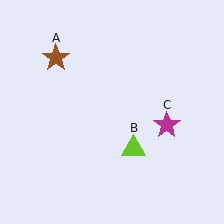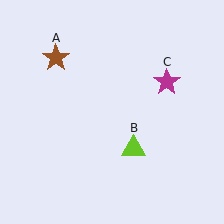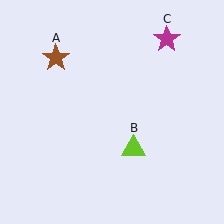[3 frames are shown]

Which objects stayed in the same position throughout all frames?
Brown star (object A) and lime triangle (object B) remained stationary.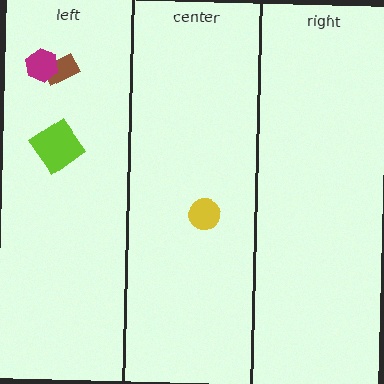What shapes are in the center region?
The yellow circle.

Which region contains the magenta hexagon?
The left region.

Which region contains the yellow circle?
The center region.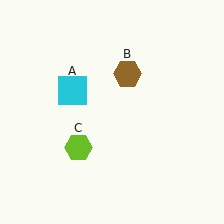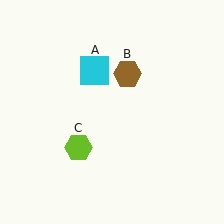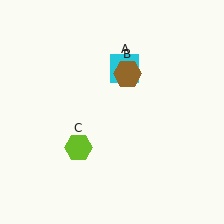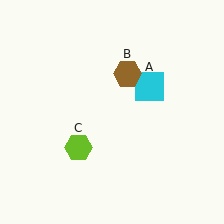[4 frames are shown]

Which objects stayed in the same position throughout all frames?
Brown hexagon (object B) and lime hexagon (object C) remained stationary.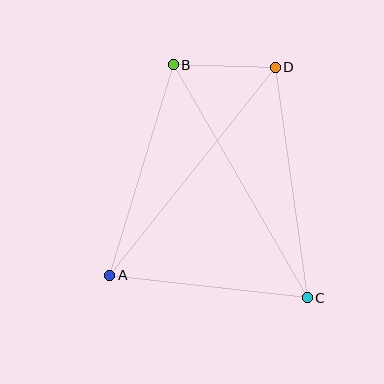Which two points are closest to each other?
Points B and D are closest to each other.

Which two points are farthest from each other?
Points B and C are farthest from each other.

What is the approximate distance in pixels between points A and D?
The distance between A and D is approximately 266 pixels.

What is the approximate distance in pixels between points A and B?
The distance between A and B is approximately 220 pixels.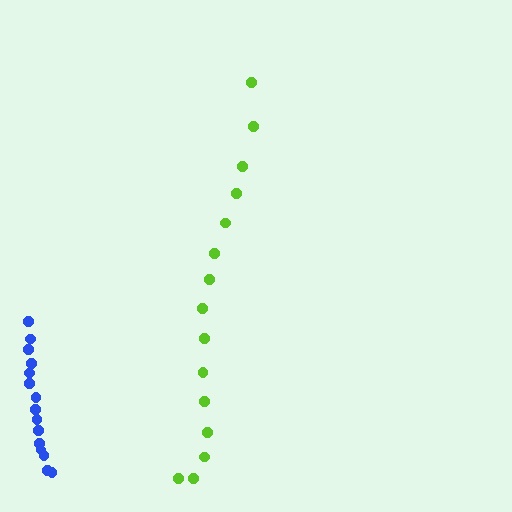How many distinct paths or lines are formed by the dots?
There are 2 distinct paths.